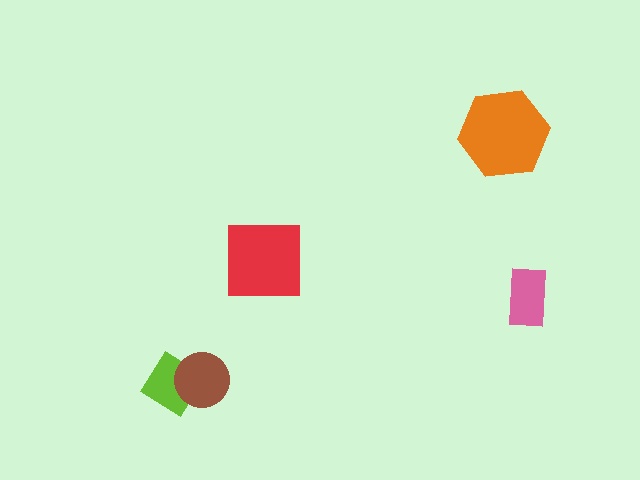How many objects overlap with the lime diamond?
1 object overlaps with the lime diamond.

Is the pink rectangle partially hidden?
No, no other shape covers it.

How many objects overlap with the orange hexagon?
0 objects overlap with the orange hexagon.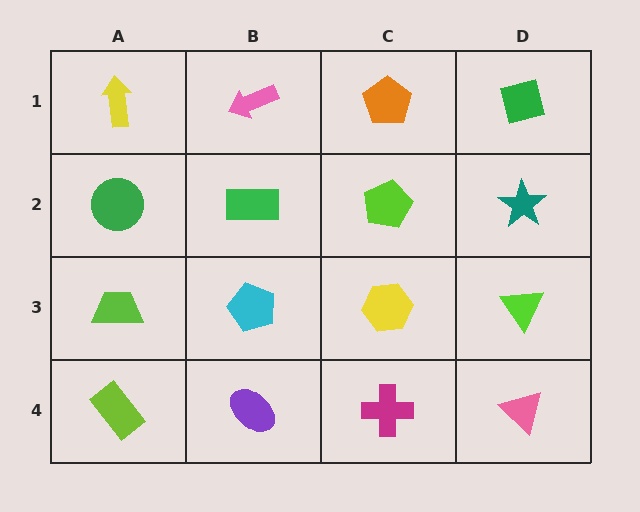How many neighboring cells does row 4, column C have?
3.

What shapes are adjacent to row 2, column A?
A yellow arrow (row 1, column A), a lime trapezoid (row 3, column A), a green rectangle (row 2, column B).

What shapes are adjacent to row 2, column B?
A pink arrow (row 1, column B), a cyan pentagon (row 3, column B), a green circle (row 2, column A), a lime pentagon (row 2, column C).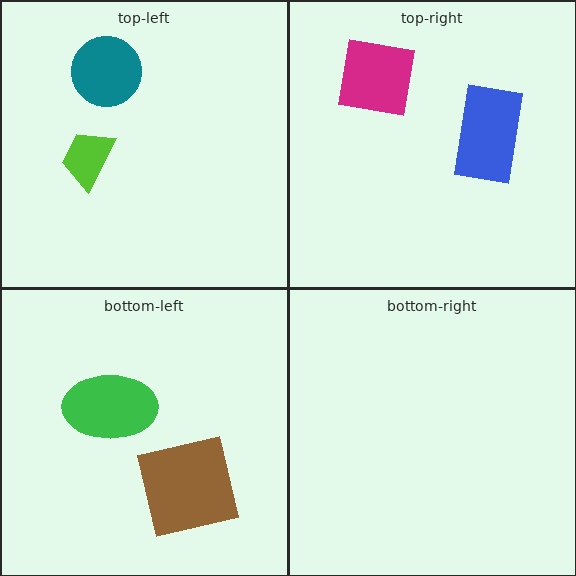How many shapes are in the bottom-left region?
2.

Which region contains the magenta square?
The top-right region.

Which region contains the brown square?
The bottom-left region.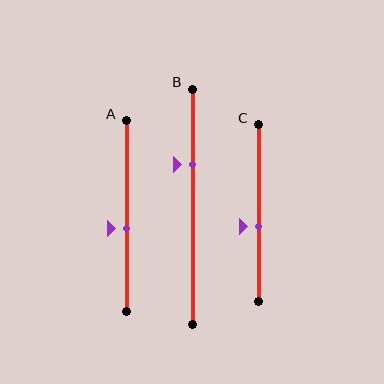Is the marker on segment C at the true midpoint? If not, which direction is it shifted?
No, the marker on segment C is shifted downward by about 8% of the segment length.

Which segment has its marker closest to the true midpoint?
Segment A has its marker closest to the true midpoint.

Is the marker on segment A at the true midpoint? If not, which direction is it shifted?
No, the marker on segment A is shifted downward by about 6% of the segment length.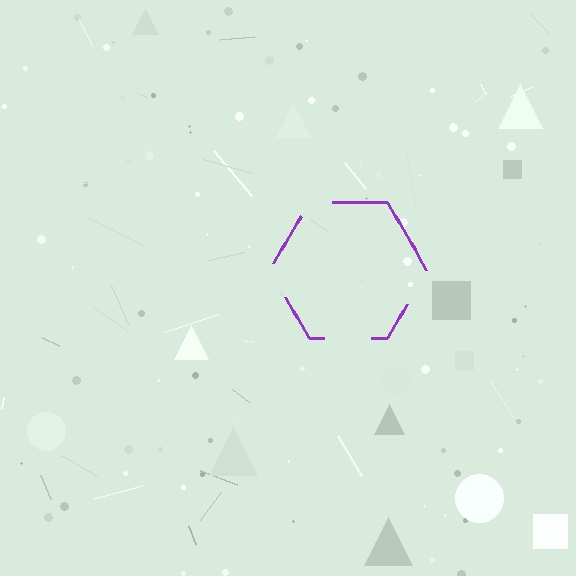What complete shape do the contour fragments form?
The contour fragments form a hexagon.